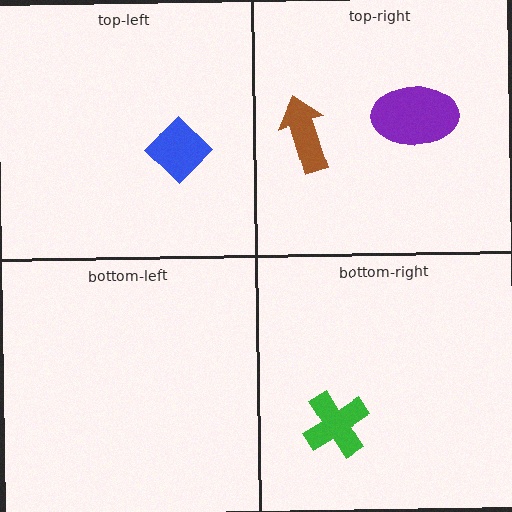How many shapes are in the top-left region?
1.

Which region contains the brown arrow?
The top-right region.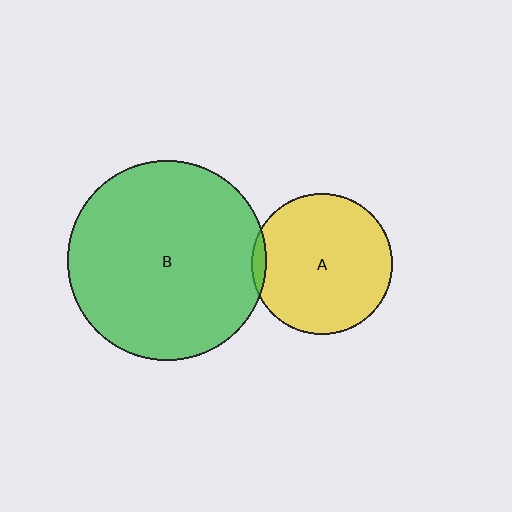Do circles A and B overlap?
Yes.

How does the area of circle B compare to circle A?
Approximately 2.0 times.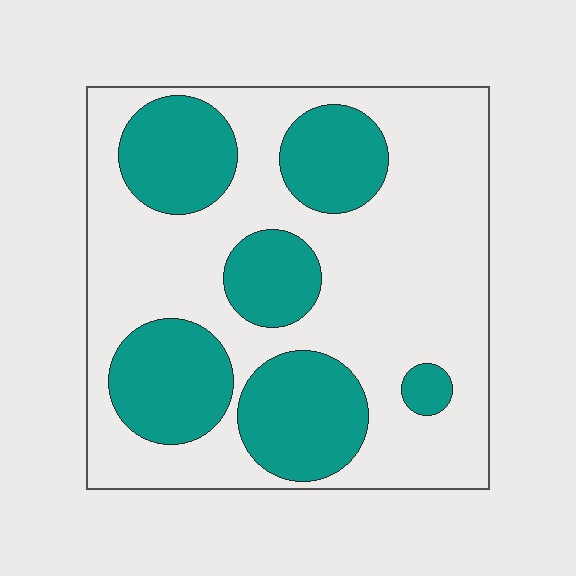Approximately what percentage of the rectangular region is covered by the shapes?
Approximately 35%.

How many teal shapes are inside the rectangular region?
6.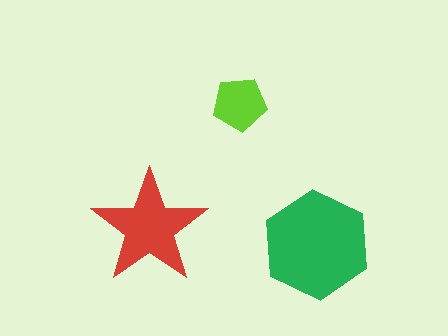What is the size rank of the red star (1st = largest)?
2nd.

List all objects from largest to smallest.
The green hexagon, the red star, the lime pentagon.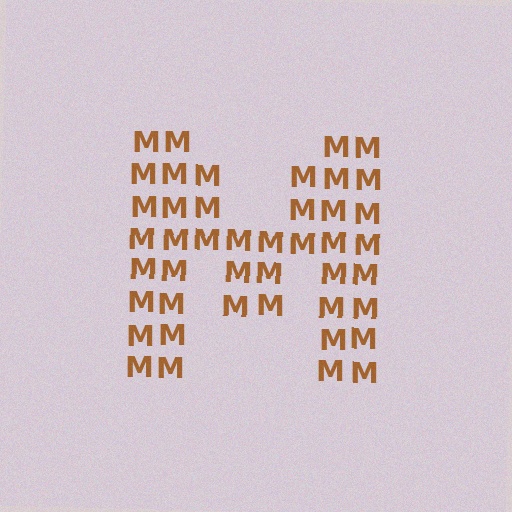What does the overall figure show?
The overall figure shows the letter M.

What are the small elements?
The small elements are letter M's.